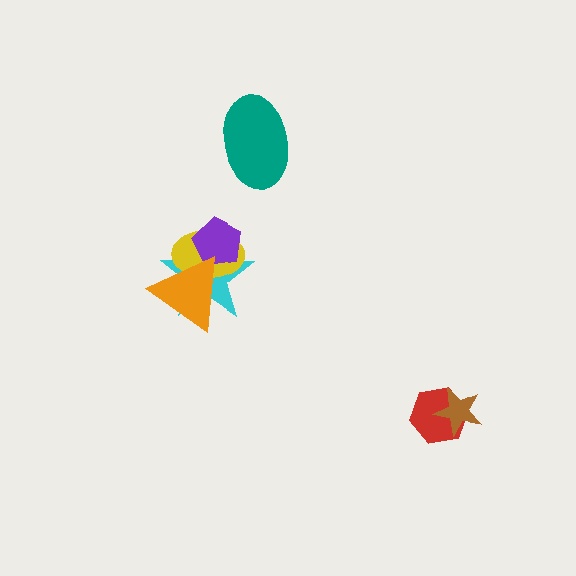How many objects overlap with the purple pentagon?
3 objects overlap with the purple pentagon.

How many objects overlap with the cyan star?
3 objects overlap with the cyan star.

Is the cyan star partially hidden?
Yes, it is partially covered by another shape.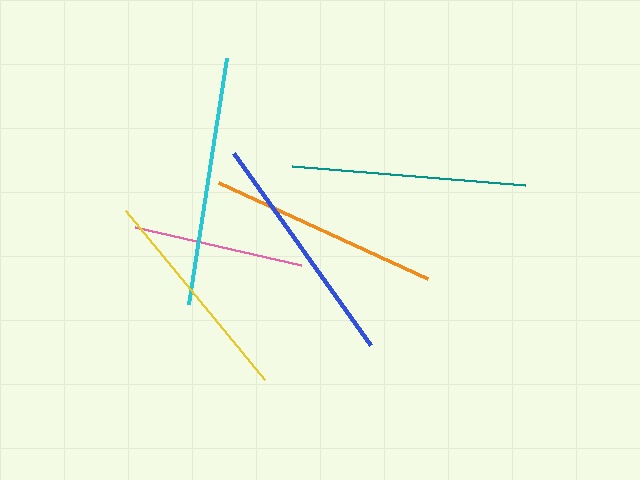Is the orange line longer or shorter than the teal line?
The teal line is longer than the orange line.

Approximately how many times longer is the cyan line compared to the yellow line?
The cyan line is approximately 1.1 times the length of the yellow line.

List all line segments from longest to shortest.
From longest to shortest: cyan, blue, teal, orange, yellow, pink.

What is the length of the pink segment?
The pink segment is approximately 171 pixels long.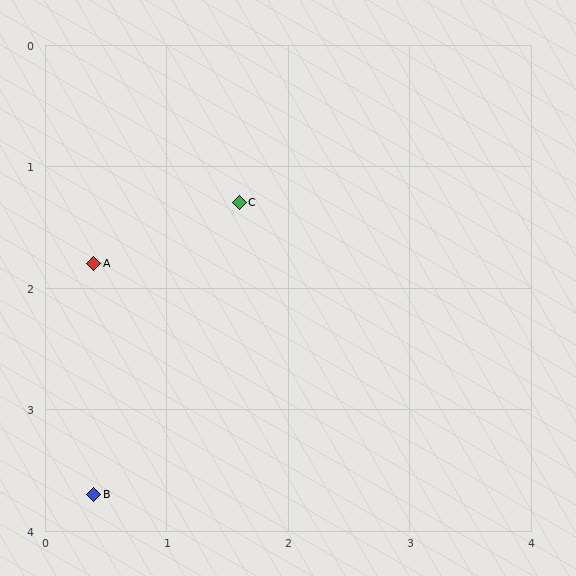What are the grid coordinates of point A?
Point A is at approximately (0.4, 1.8).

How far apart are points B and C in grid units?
Points B and C are about 2.7 grid units apart.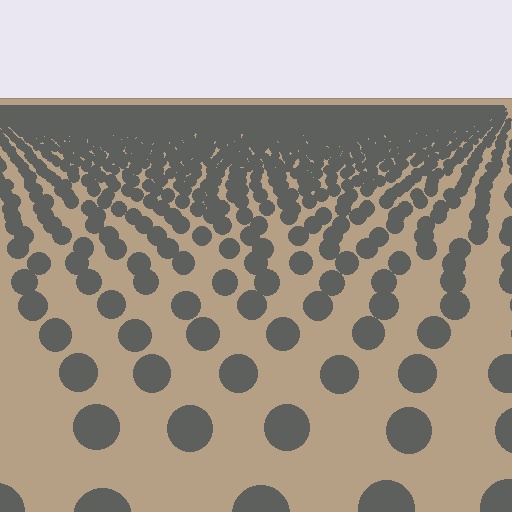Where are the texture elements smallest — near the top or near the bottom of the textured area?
Near the top.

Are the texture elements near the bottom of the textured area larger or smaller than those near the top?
Larger. Near the bottom, elements are closer to the viewer and appear at a bigger on-screen size.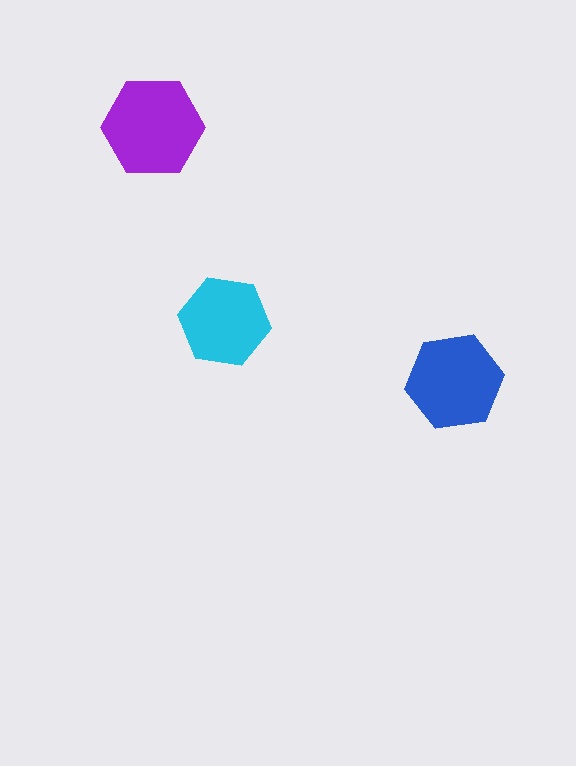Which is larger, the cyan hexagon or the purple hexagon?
The purple one.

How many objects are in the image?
There are 3 objects in the image.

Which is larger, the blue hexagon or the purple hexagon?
The purple one.